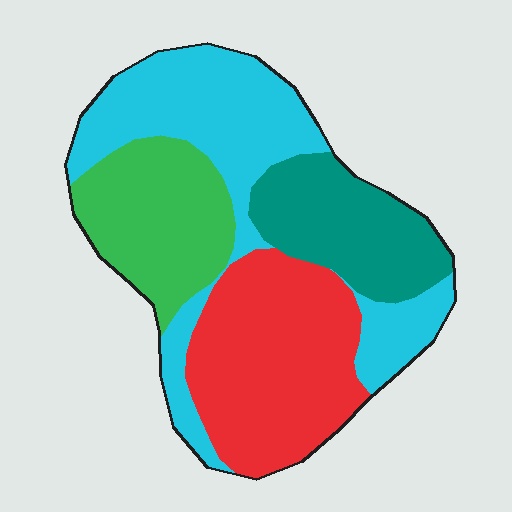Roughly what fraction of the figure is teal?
Teal covers roughly 20% of the figure.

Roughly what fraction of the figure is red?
Red covers around 30% of the figure.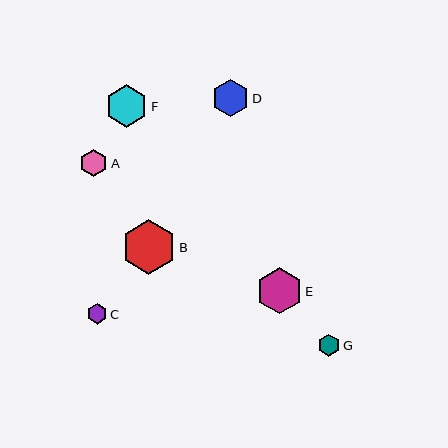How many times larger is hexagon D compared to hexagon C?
Hexagon D is approximately 1.8 times the size of hexagon C.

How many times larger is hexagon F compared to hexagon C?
Hexagon F is approximately 2.1 times the size of hexagon C.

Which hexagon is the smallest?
Hexagon C is the smallest with a size of approximately 20 pixels.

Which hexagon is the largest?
Hexagon B is the largest with a size of approximately 55 pixels.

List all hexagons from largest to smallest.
From largest to smallest: B, E, F, D, A, G, C.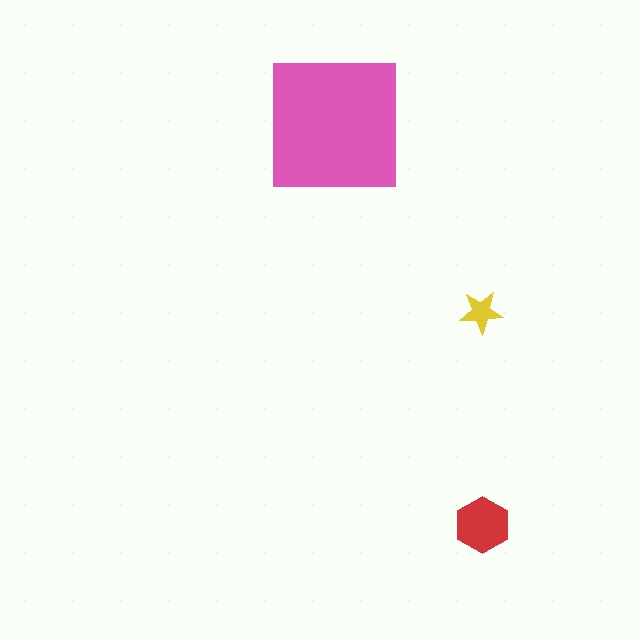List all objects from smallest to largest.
The yellow star, the red hexagon, the pink square.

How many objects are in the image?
There are 3 objects in the image.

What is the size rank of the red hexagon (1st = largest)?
2nd.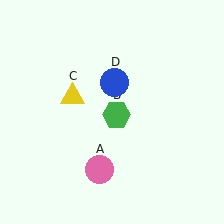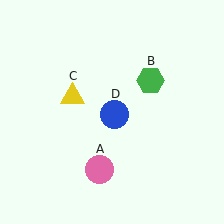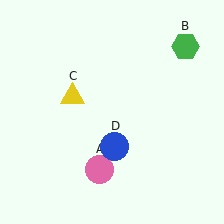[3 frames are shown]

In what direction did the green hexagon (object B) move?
The green hexagon (object B) moved up and to the right.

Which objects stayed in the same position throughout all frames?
Pink circle (object A) and yellow triangle (object C) remained stationary.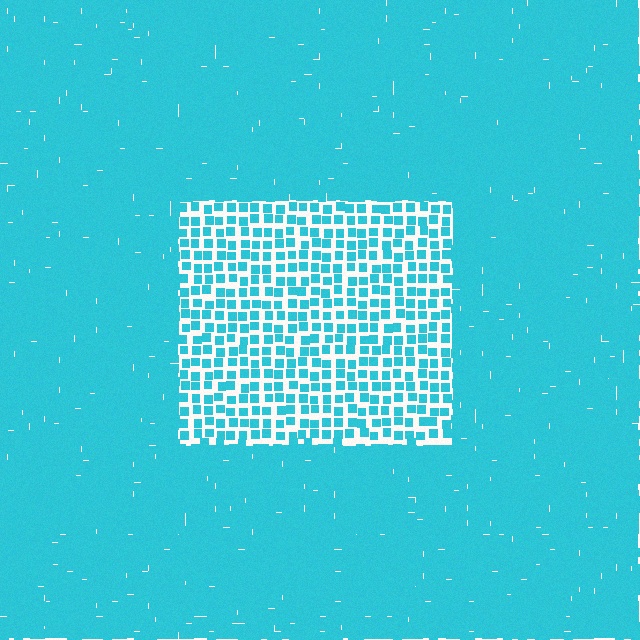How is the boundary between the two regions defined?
The boundary is defined by a change in element density (approximately 2.6x ratio). All elements are the same color, size, and shape.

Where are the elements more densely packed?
The elements are more densely packed outside the rectangle boundary.